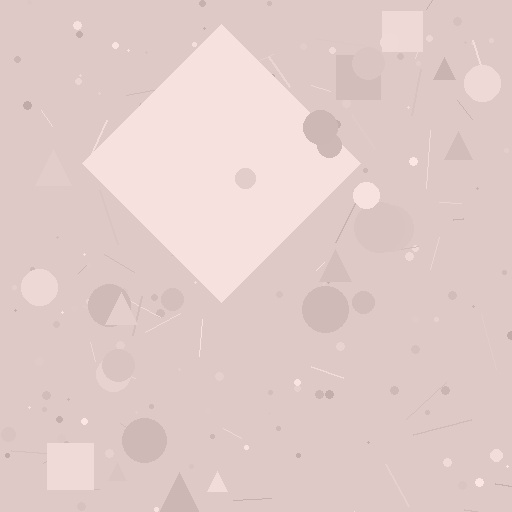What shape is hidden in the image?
A diamond is hidden in the image.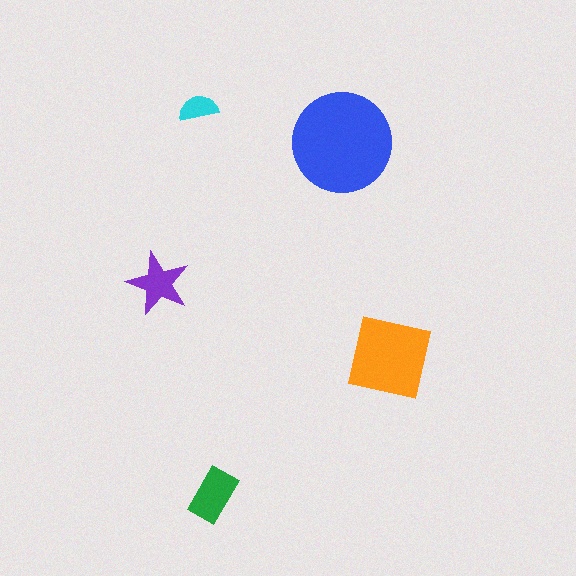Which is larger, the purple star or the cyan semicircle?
The purple star.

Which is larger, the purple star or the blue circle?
The blue circle.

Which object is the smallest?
The cyan semicircle.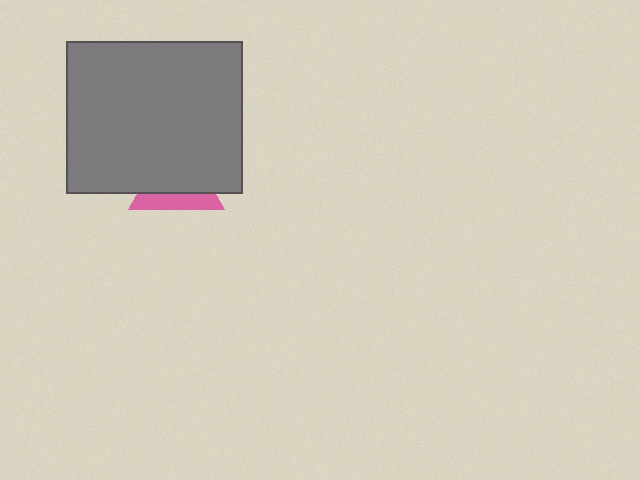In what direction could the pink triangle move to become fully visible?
The pink triangle could move down. That would shift it out from behind the gray rectangle entirely.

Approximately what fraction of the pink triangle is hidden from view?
Roughly 66% of the pink triangle is hidden behind the gray rectangle.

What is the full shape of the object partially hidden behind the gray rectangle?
The partially hidden object is a pink triangle.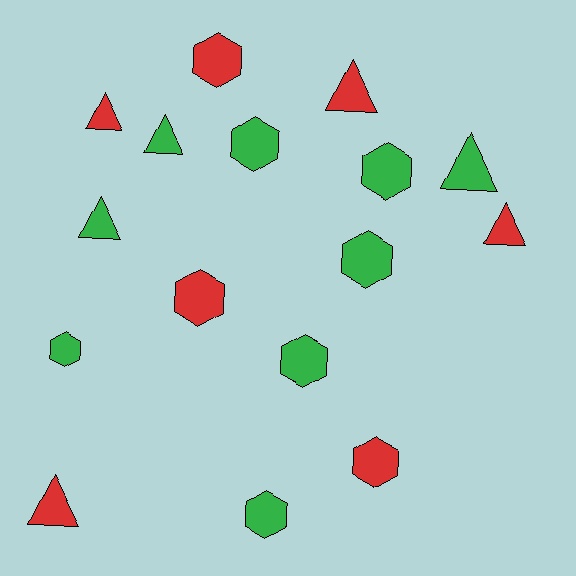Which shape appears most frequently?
Hexagon, with 9 objects.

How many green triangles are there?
There are 3 green triangles.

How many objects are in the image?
There are 16 objects.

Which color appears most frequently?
Green, with 9 objects.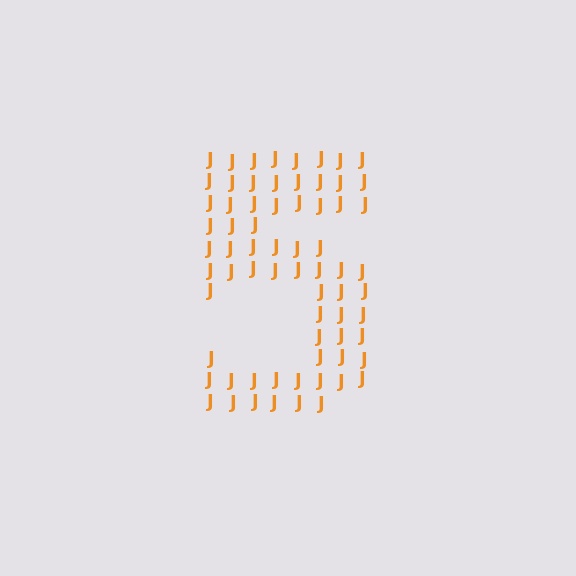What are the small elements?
The small elements are letter J's.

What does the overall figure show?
The overall figure shows the digit 5.